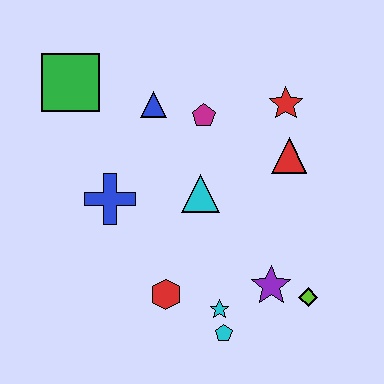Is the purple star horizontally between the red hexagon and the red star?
Yes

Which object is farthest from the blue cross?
The lime diamond is farthest from the blue cross.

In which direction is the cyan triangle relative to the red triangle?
The cyan triangle is to the left of the red triangle.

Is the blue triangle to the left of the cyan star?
Yes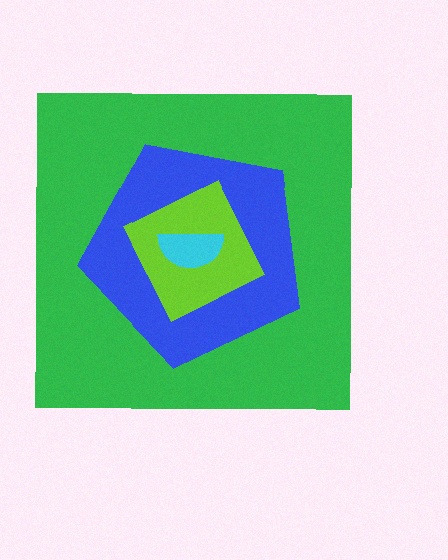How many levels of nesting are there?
4.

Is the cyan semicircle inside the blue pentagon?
Yes.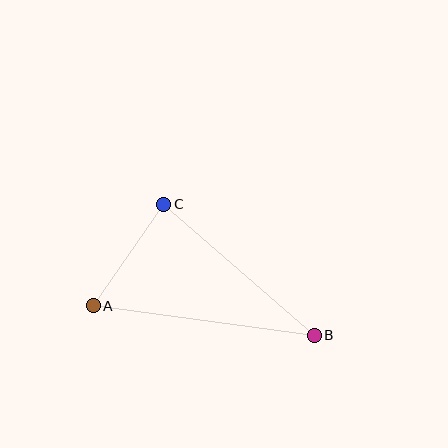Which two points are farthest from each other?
Points A and B are farthest from each other.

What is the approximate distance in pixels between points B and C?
The distance between B and C is approximately 200 pixels.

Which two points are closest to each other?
Points A and C are closest to each other.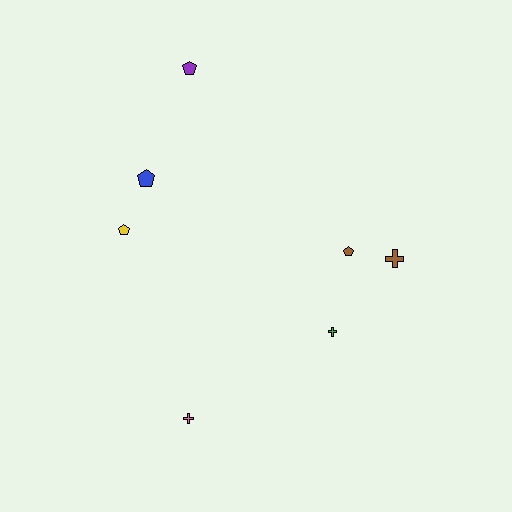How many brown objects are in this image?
There are 2 brown objects.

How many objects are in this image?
There are 7 objects.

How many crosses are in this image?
There are 3 crosses.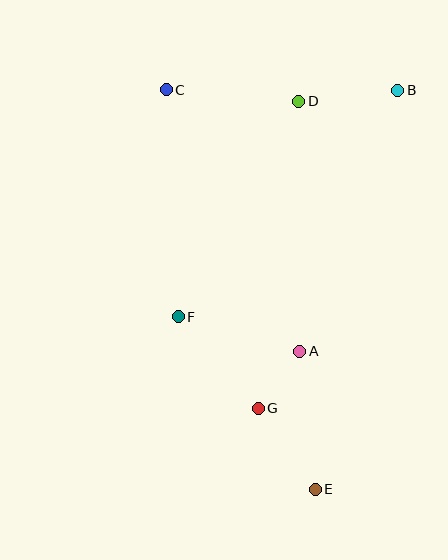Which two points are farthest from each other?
Points C and E are farthest from each other.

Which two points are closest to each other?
Points A and G are closest to each other.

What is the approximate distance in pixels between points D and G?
The distance between D and G is approximately 310 pixels.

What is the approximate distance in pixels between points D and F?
The distance between D and F is approximately 247 pixels.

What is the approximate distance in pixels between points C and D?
The distance between C and D is approximately 133 pixels.